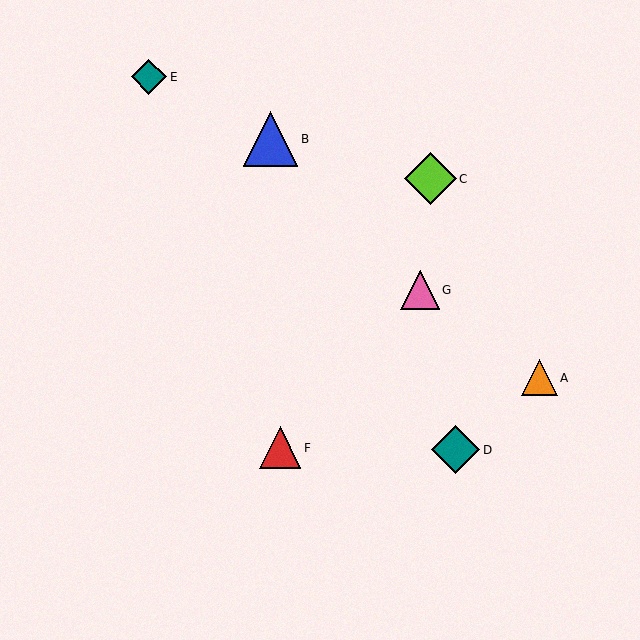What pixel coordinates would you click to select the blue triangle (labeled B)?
Click at (270, 139) to select the blue triangle B.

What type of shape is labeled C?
Shape C is a lime diamond.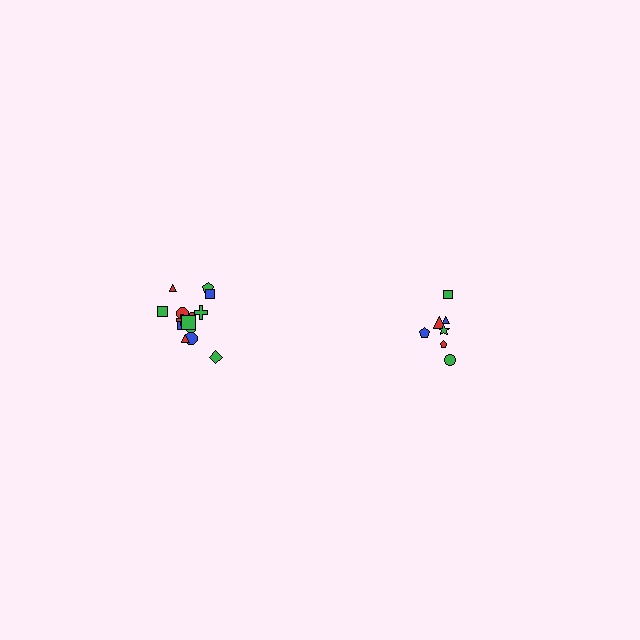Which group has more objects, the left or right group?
The left group.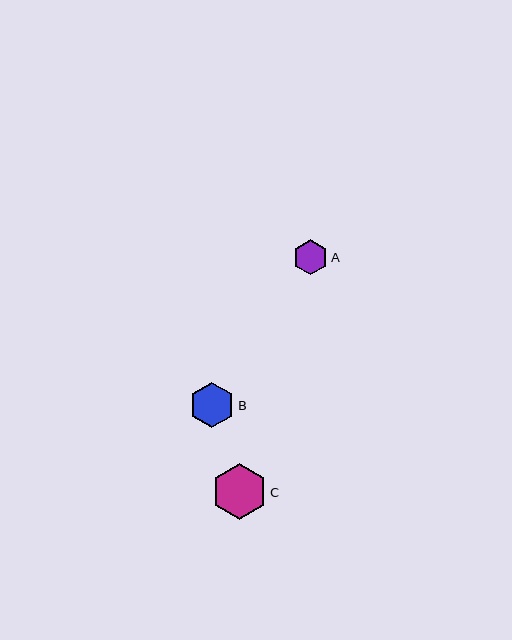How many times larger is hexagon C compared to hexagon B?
Hexagon C is approximately 1.2 times the size of hexagon B.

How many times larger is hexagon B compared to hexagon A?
Hexagon B is approximately 1.3 times the size of hexagon A.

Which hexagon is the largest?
Hexagon C is the largest with a size of approximately 56 pixels.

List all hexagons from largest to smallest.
From largest to smallest: C, B, A.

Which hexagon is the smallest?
Hexagon A is the smallest with a size of approximately 35 pixels.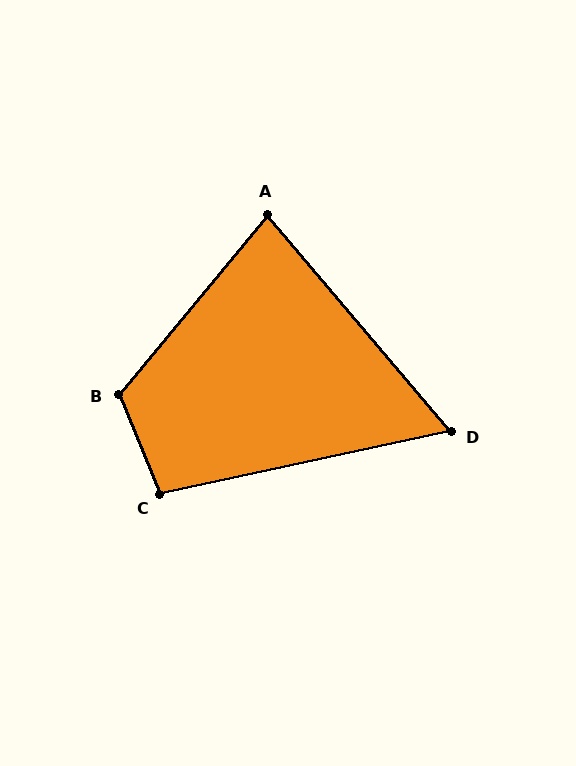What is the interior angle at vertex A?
Approximately 80 degrees (acute).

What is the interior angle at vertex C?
Approximately 100 degrees (obtuse).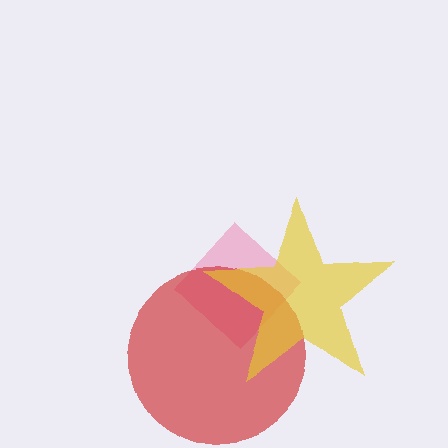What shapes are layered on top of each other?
The layered shapes are: a pink diamond, a red circle, a yellow star.